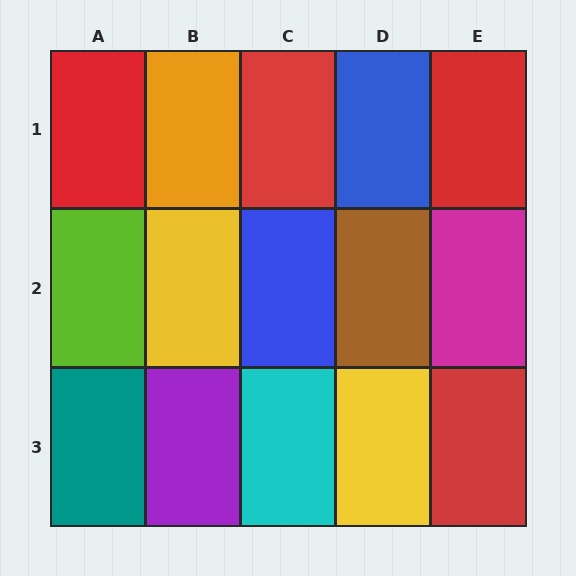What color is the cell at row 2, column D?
Brown.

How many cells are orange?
1 cell is orange.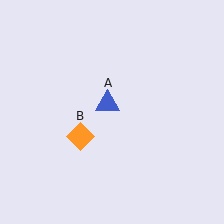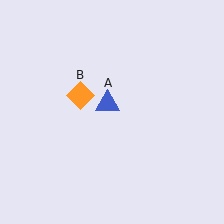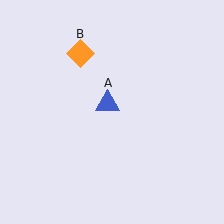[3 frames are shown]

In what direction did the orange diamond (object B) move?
The orange diamond (object B) moved up.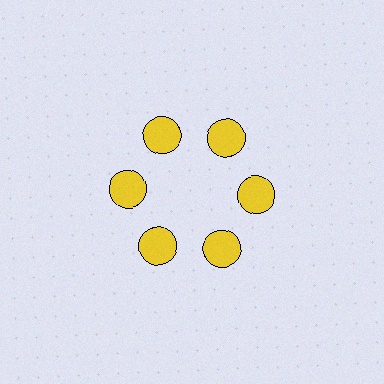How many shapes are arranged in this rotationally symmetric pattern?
There are 6 shapes, arranged in 6 groups of 1.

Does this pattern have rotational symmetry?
Yes, this pattern has 6-fold rotational symmetry. It looks the same after rotating 60 degrees around the center.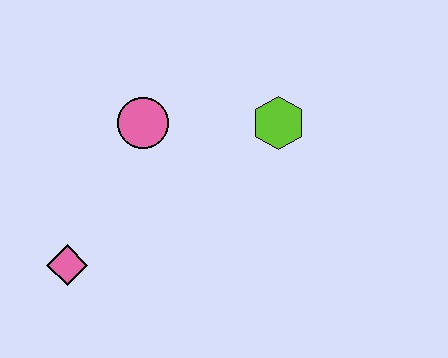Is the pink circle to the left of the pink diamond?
No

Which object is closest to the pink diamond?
The pink circle is closest to the pink diamond.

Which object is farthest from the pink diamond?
The lime hexagon is farthest from the pink diamond.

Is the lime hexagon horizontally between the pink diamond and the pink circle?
No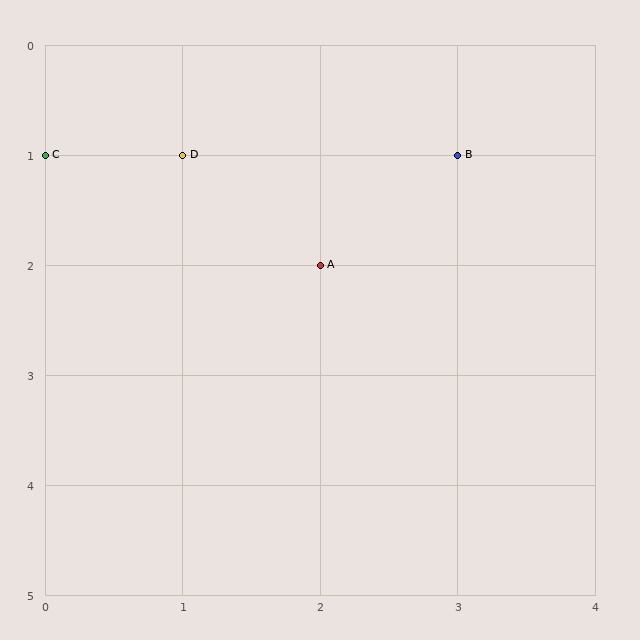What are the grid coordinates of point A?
Point A is at grid coordinates (2, 2).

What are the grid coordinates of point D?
Point D is at grid coordinates (1, 1).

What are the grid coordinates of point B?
Point B is at grid coordinates (3, 1).